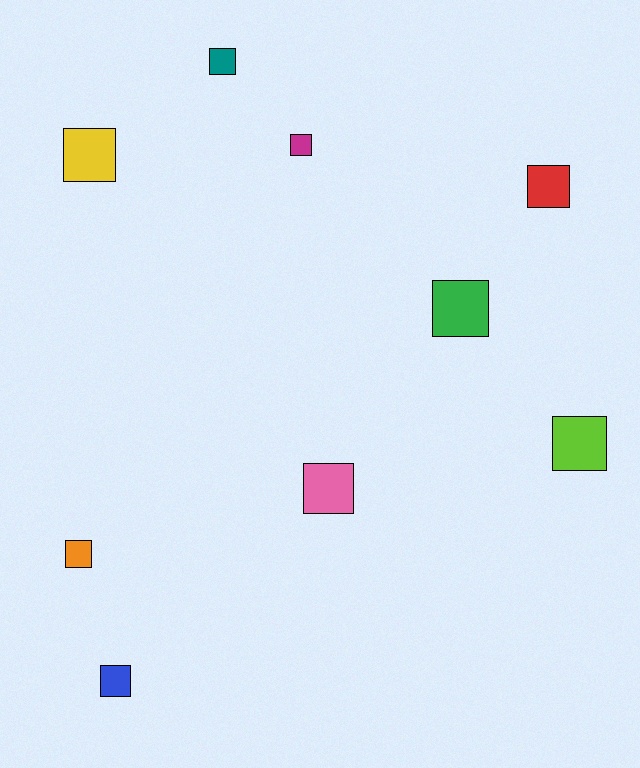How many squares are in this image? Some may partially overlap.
There are 9 squares.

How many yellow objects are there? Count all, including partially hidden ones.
There is 1 yellow object.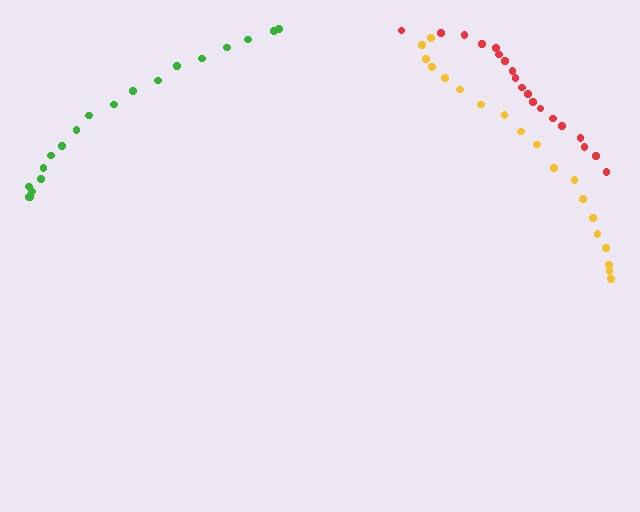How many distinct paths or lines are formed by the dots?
There are 3 distinct paths.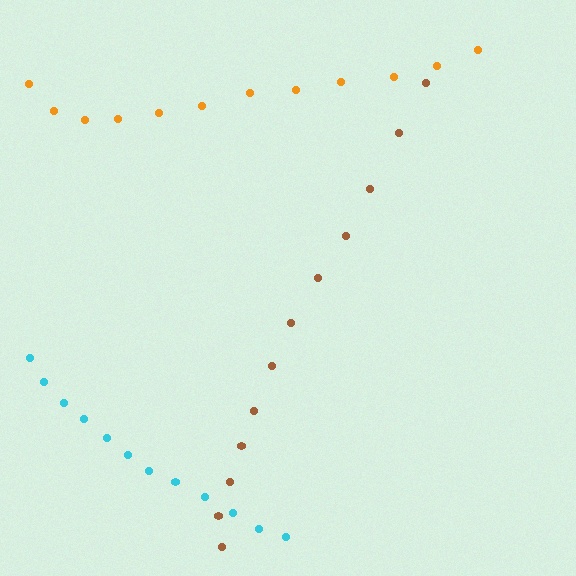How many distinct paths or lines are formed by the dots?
There are 3 distinct paths.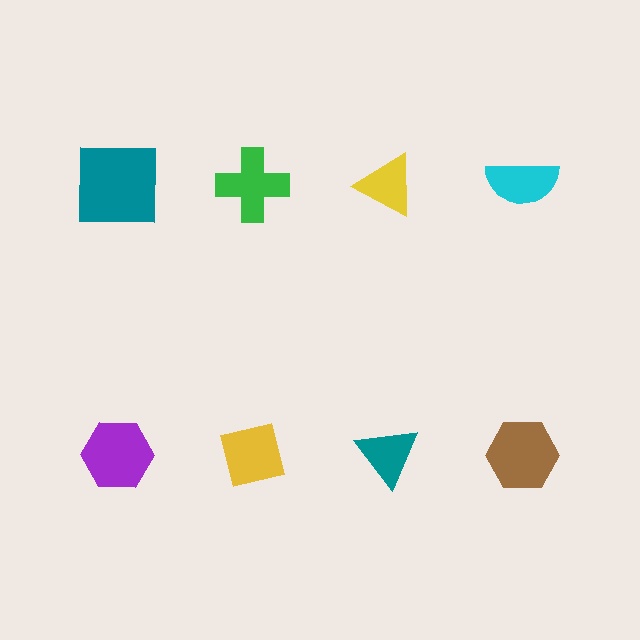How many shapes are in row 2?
4 shapes.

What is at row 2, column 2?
A yellow square.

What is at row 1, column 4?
A cyan semicircle.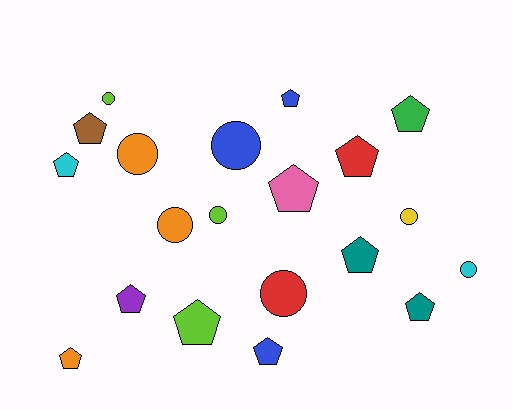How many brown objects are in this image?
There is 1 brown object.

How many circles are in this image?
There are 8 circles.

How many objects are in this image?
There are 20 objects.